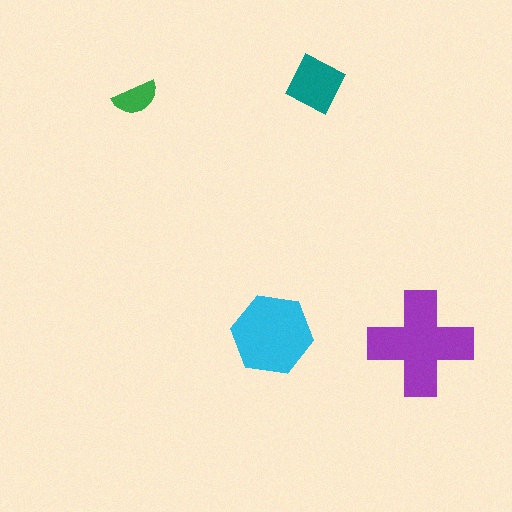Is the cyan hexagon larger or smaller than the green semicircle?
Larger.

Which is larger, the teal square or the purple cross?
The purple cross.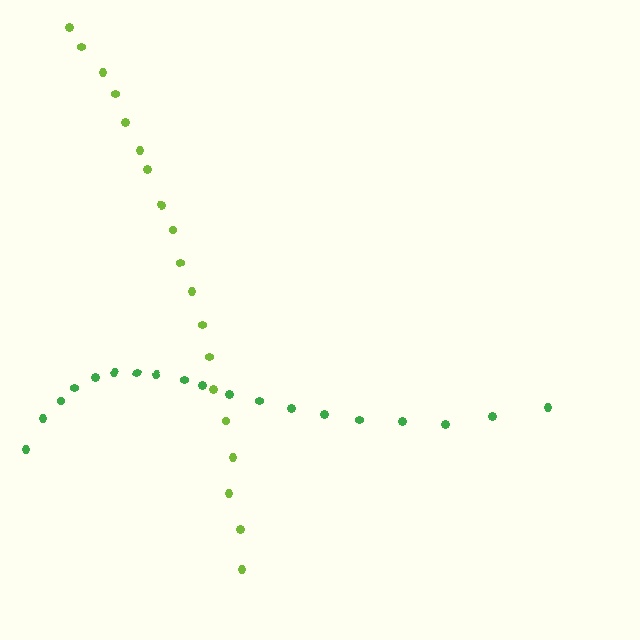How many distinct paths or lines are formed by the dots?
There are 2 distinct paths.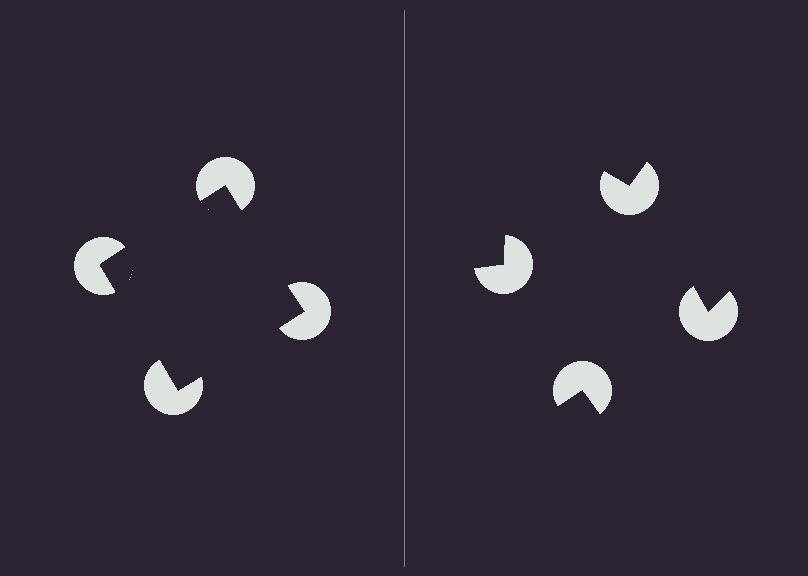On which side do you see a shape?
An illusory square appears on the left side. On the right side the wedge cuts are rotated, so no coherent shape forms.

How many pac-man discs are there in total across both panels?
8 — 4 on each side.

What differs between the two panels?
The pac-man discs are positioned identically on both sides; only the wedge orientations differ. On the left they align to a square; on the right they are misaligned.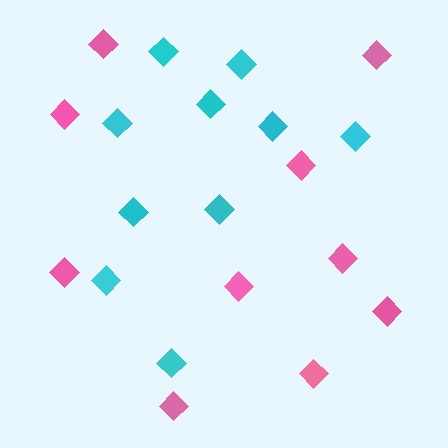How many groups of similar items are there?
There are 2 groups: one group of cyan diamonds (10) and one group of pink diamonds (10).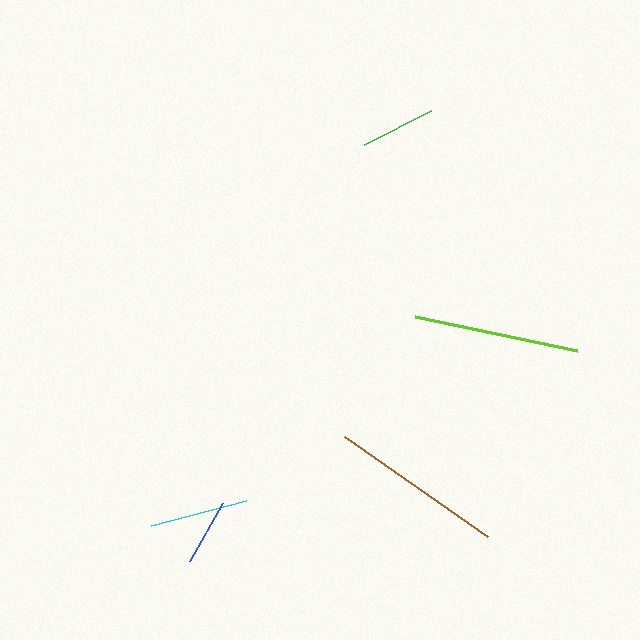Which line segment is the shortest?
The blue line is the shortest at approximately 67 pixels.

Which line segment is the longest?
The brown line is the longest at approximately 175 pixels.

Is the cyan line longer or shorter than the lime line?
The lime line is longer than the cyan line.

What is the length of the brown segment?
The brown segment is approximately 175 pixels long.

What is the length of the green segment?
The green segment is approximately 76 pixels long.